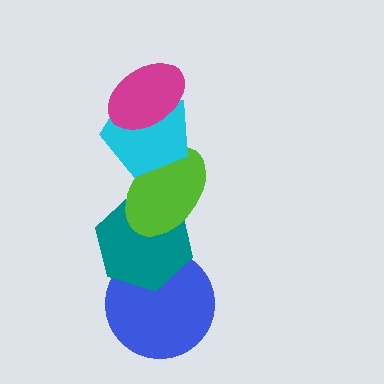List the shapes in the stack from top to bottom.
From top to bottom: the magenta ellipse, the cyan pentagon, the lime ellipse, the teal hexagon, the blue circle.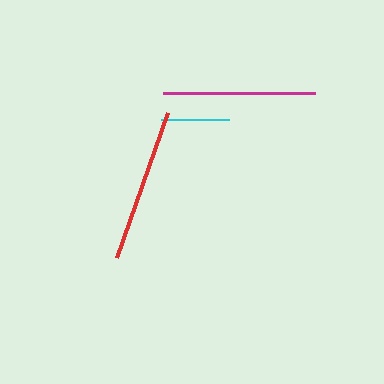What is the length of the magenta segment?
The magenta segment is approximately 152 pixels long.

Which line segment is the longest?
The red line is the longest at approximately 153 pixels.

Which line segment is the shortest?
The cyan line is the shortest at approximately 68 pixels.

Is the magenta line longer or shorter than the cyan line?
The magenta line is longer than the cyan line.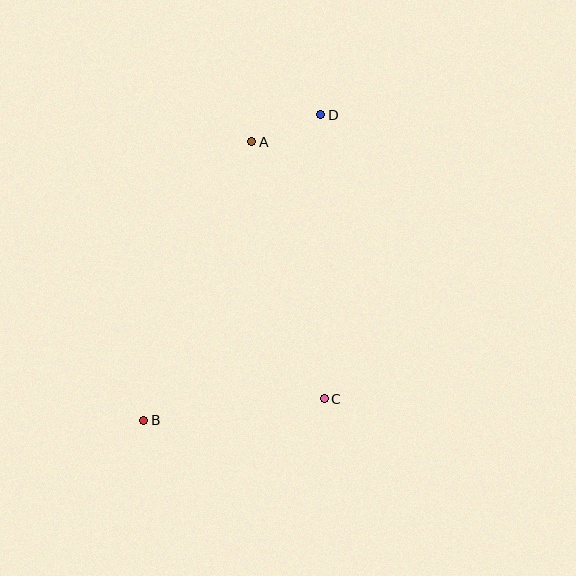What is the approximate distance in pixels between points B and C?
The distance between B and C is approximately 182 pixels.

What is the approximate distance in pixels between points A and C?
The distance between A and C is approximately 267 pixels.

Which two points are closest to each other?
Points A and D are closest to each other.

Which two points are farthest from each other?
Points B and D are farthest from each other.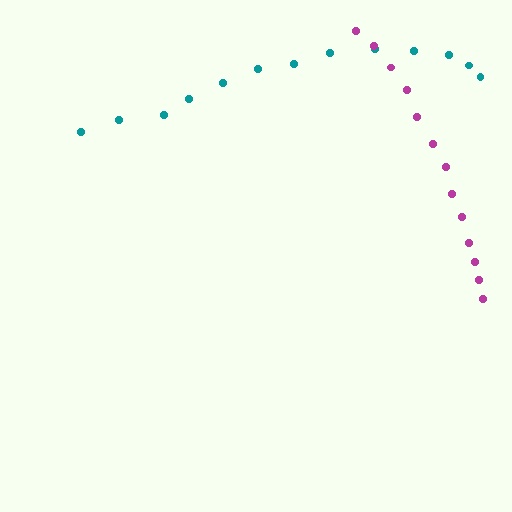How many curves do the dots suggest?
There are 2 distinct paths.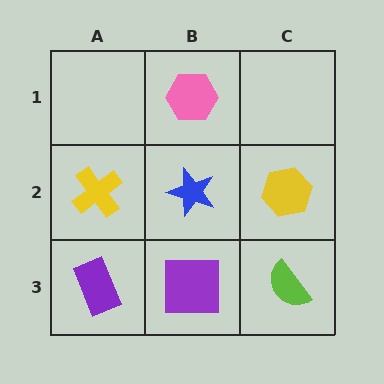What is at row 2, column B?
A blue star.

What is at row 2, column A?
A yellow cross.